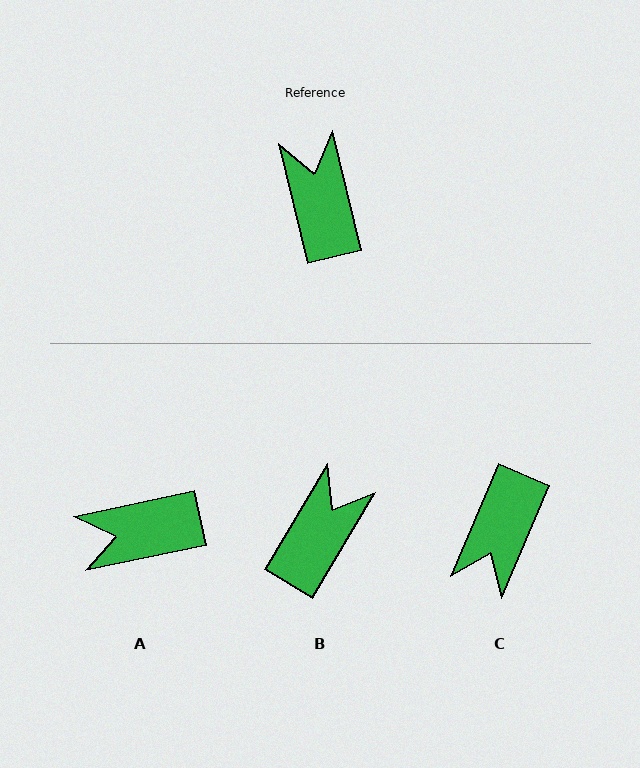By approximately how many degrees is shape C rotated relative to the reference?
Approximately 143 degrees counter-clockwise.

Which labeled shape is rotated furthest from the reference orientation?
C, about 143 degrees away.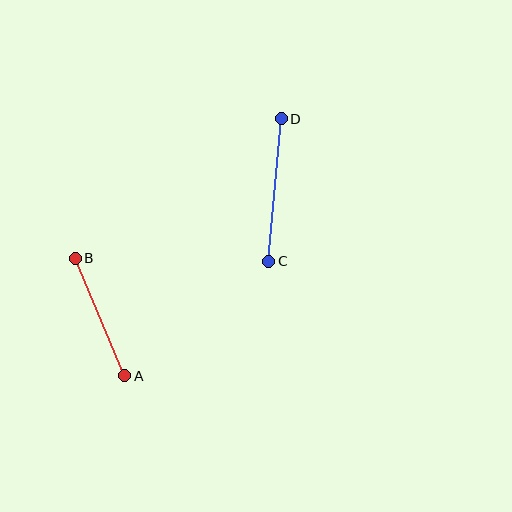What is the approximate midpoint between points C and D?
The midpoint is at approximately (275, 190) pixels.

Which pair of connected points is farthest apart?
Points C and D are farthest apart.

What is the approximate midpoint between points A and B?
The midpoint is at approximately (100, 317) pixels.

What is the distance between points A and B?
The distance is approximately 127 pixels.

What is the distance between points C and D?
The distance is approximately 143 pixels.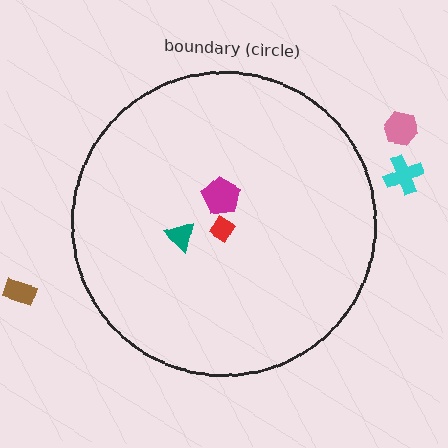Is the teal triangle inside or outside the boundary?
Inside.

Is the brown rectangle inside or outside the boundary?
Outside.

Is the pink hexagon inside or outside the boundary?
Outside.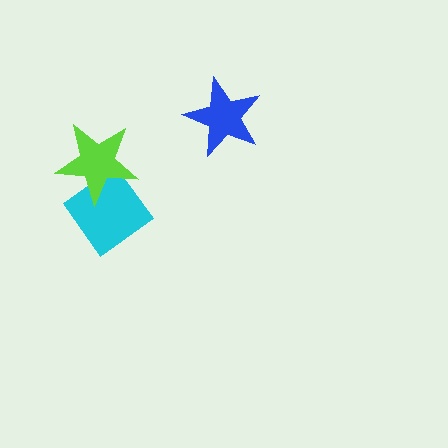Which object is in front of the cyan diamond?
The lime star is in front of the cyan diamond.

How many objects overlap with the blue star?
0 objects overlap with the blue star.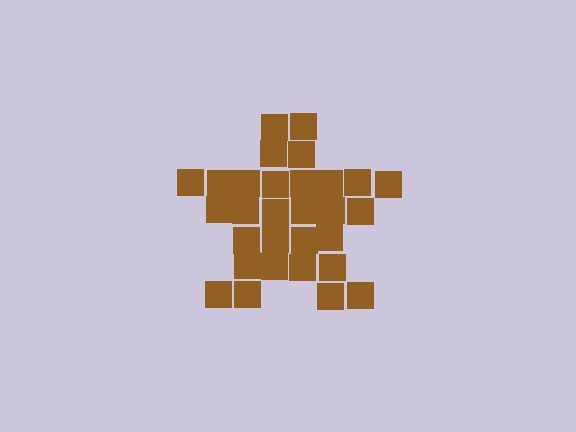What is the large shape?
The large shape is a star.